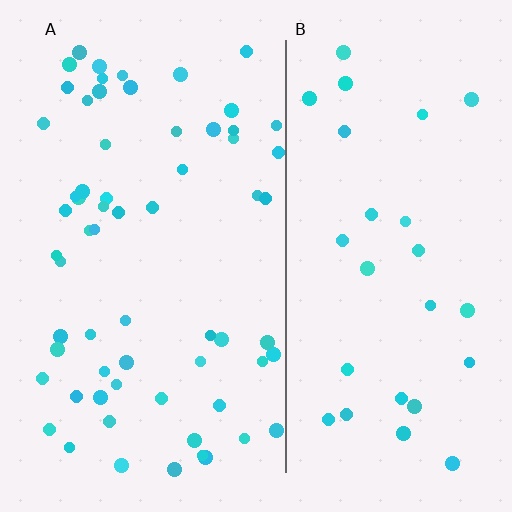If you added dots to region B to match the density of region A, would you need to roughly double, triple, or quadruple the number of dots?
Approximately double.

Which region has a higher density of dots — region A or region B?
A (the left).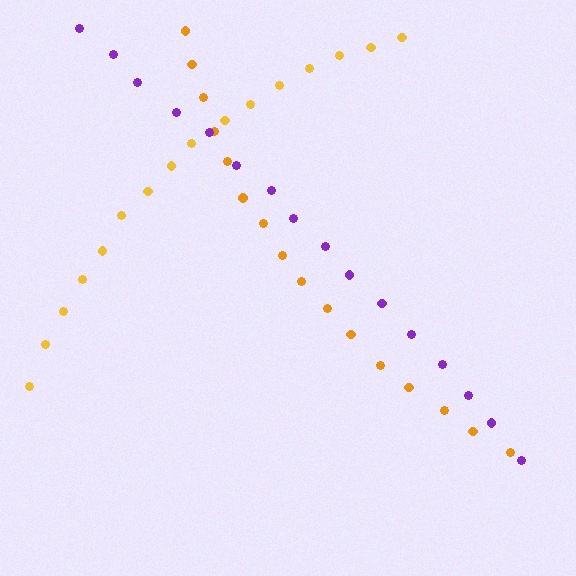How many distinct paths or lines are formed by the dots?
There are 3 distinct paths.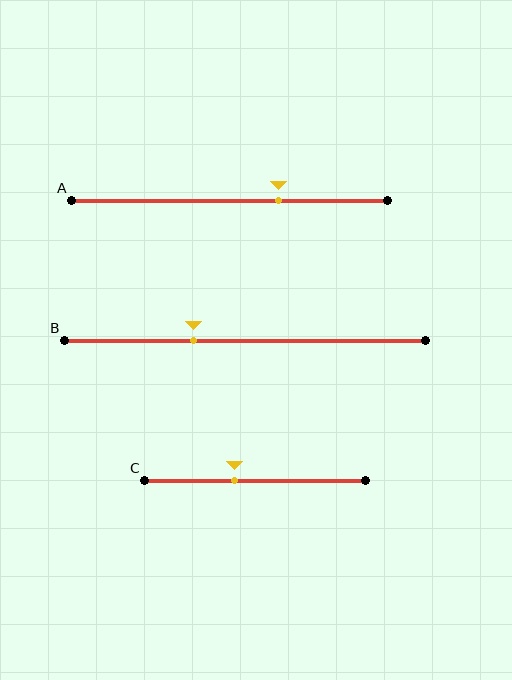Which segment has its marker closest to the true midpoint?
Segment C has its marker closest to the true midpoint.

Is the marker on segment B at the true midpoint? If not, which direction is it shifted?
No, the marker on segment B is shifted to the left by about 14% of the segment length.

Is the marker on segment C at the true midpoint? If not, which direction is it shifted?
No, the marker on segment C is shifted to the left by about 9% of the segment length.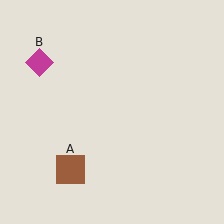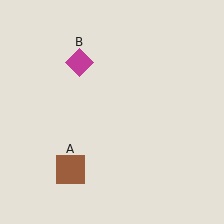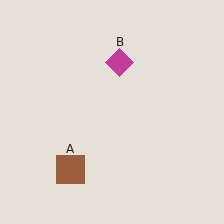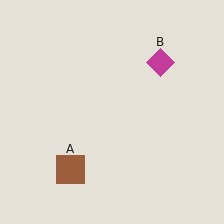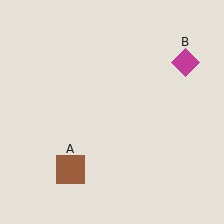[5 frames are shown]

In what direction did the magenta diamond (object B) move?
The magenta diamond (object B) moved right.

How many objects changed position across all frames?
1 object changed position: magenta diamond (object B).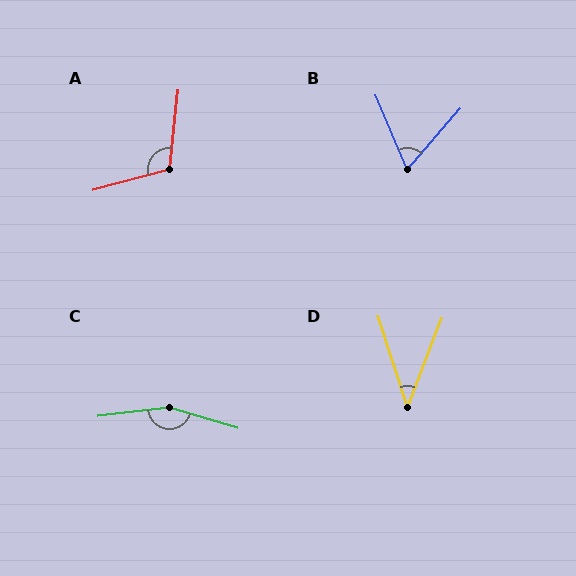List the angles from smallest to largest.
D (39°), B (64°), A (111°), C (156°).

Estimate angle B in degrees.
Approximately 64 degrees.